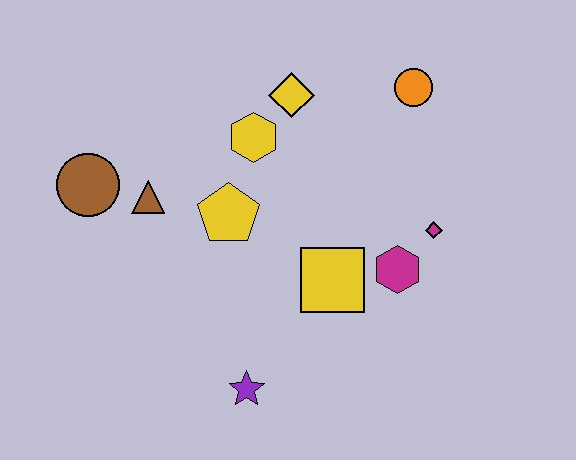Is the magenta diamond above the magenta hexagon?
Yes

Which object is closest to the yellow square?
The magenta hexagon is closest to the yellow square.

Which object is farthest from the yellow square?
The brown circle is farthest from the yellow square.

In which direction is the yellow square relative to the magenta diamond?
The yellow square is to the left of the magenta diamond.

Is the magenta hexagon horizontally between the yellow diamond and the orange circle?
Yes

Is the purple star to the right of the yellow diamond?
No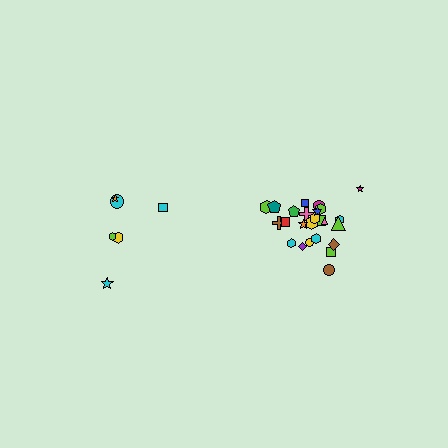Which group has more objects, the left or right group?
The right group.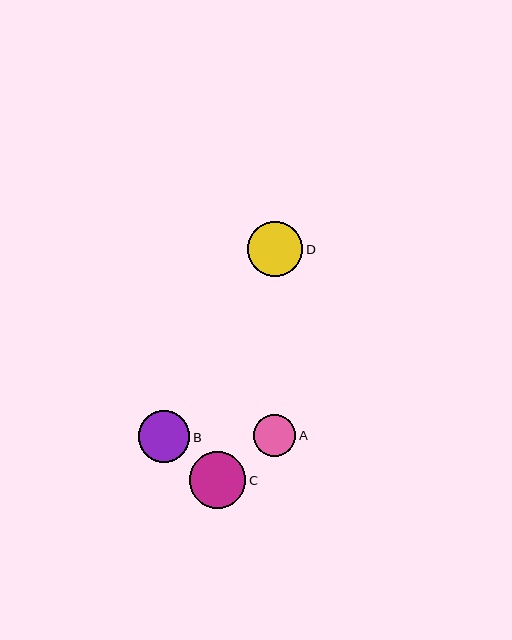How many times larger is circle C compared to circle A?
Circle C is approximately 1.3 times the size of circle A.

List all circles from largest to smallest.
From largest to smallest: C, D, B, A.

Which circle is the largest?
Circle C is the largest with a size of approximately 56 pixels.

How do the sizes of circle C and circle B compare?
Circle C and circle B are approximately the same size.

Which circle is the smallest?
Circle A is the smallest with a size of approximately 42 pixels.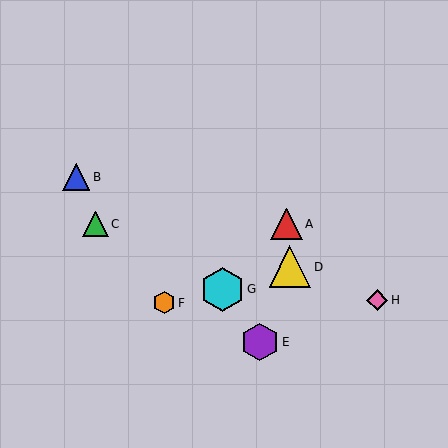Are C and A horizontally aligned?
Yes, both are at y≈224.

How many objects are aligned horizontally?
2 objects (A, C) are aligned horizontally.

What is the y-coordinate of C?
Object C is at y≈224.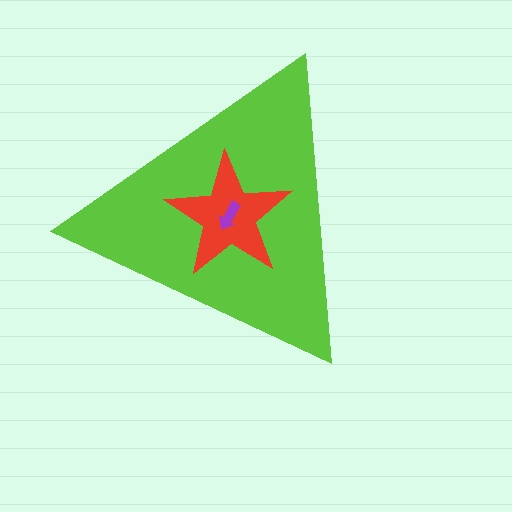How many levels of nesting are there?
3.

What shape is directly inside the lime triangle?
The red star.